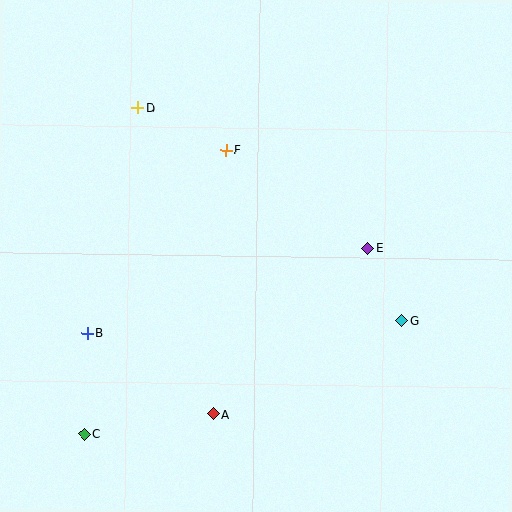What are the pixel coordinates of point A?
Point A is at (213, 414).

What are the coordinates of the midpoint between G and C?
The midpoint between G and C is at (243, 377).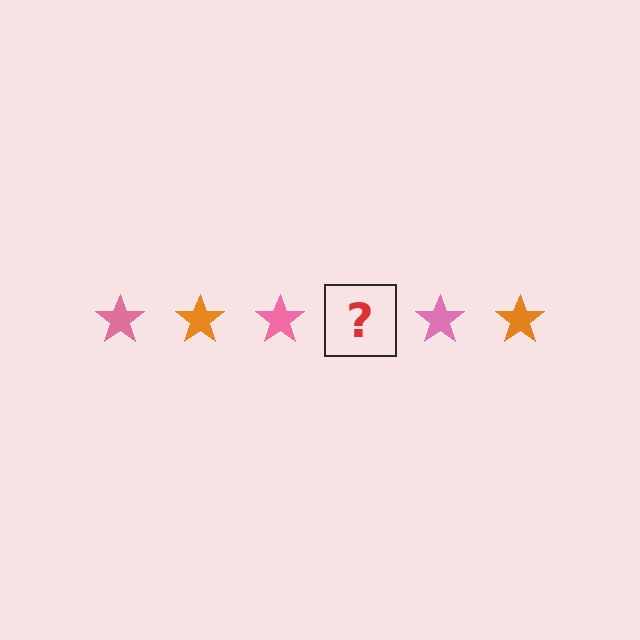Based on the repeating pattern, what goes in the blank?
The blank should be an orange star.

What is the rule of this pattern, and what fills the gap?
The rule is that the pattern cycles through pink, orange stars. The gap should be filled with an orange star.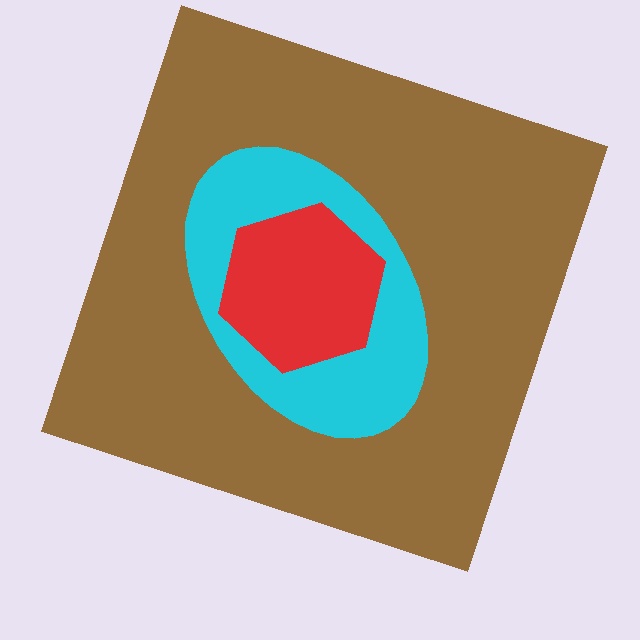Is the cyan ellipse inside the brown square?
Yes.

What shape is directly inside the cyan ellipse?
The red hexagon.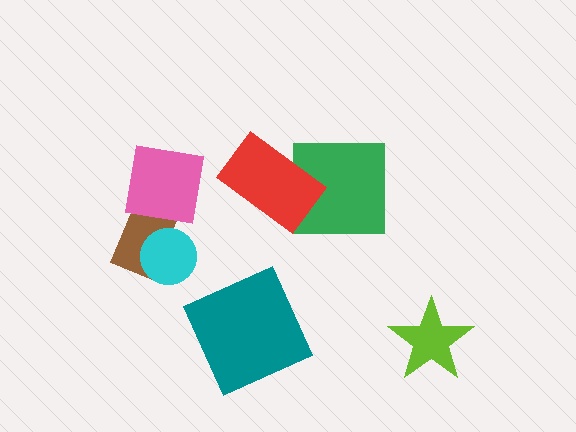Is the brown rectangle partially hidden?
Yes, it is partially covered by another shape.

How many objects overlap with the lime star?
0 objects overlap with the lime star.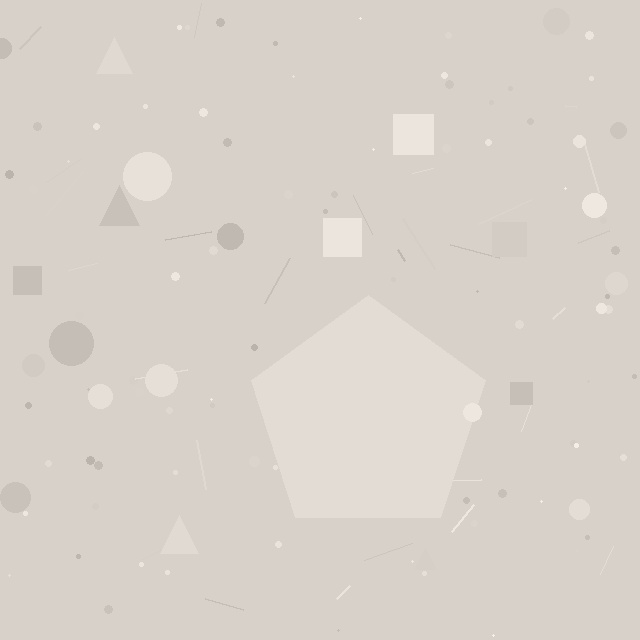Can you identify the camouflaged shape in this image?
The camouflaged shape is a pentagon.